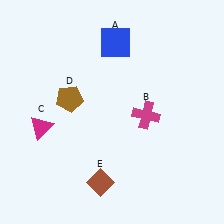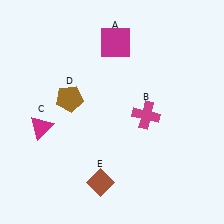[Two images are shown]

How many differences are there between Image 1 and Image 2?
There is 1 difference between the two images.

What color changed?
The square (A) changed from blue in Image 1 to magenta in Image 2.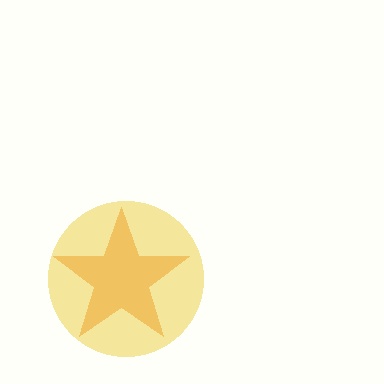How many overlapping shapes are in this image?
There are 2 overlapping shapes in the image.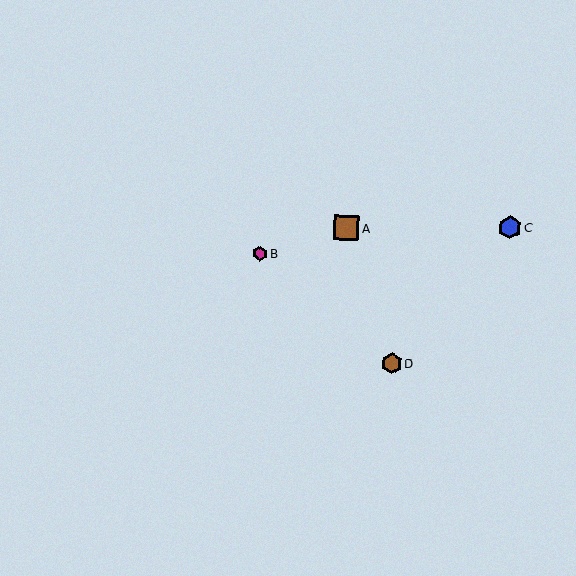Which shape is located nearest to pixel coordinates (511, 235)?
The blue hexagon (labeled C) at (510, 227) is nearest to that location.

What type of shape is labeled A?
Shape A is a brown square.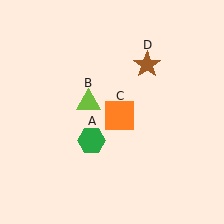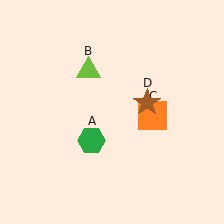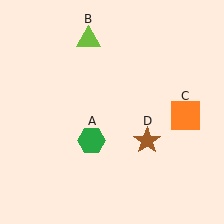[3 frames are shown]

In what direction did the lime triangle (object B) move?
The lime triangle (object B) moved up.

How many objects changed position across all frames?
3 objects changed position: lime triangle (object B), orange square (object C), brown star (object D).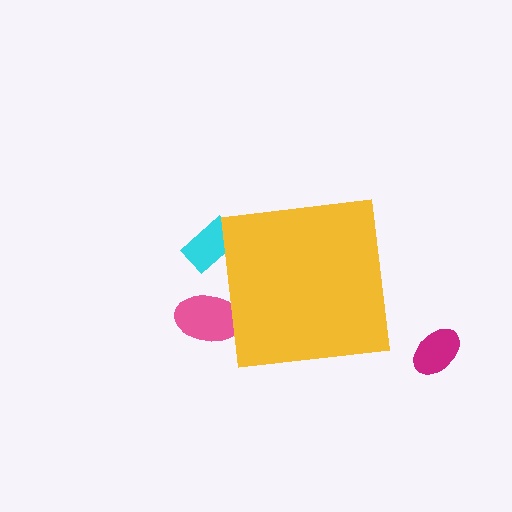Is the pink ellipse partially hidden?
Yes, the pink ellipse is partially hidden behind the yellow square.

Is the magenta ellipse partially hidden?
No, the magenta ellipse is fully visible.